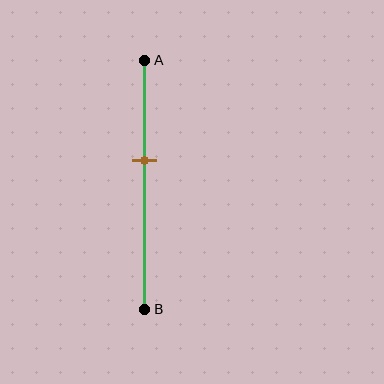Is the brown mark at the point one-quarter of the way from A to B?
No, the mark is at about 40% from A, not at the 25% one-quarter point.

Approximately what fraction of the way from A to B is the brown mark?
The brown mark is approximately 40% of the way from A to B.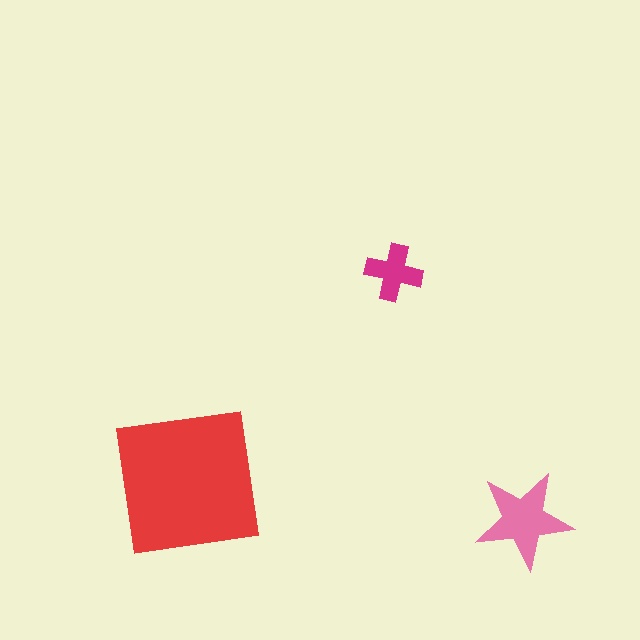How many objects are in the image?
There are 3 objects in the image.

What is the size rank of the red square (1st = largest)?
1st.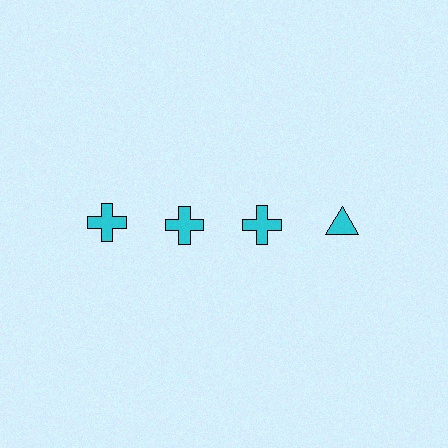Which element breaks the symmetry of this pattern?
The cyan triangle in the top row, second from right column breaks the symmetry. All other shapes are cyan crosses.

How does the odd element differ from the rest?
It has a different shape: triangle instead of cross.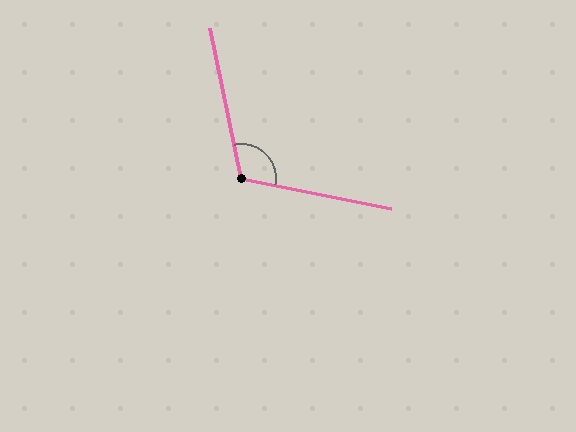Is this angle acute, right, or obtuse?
It is obtuse.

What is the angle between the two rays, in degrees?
Approximately 113 degrees.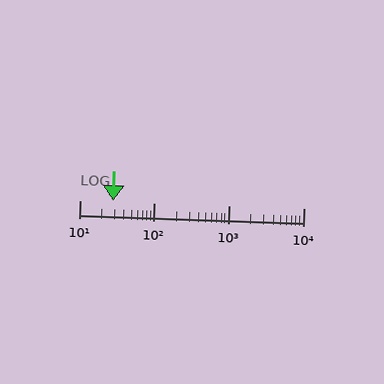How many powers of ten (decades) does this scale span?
The scale spans 3 decades, from 10 to 10000.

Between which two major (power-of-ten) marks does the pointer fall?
The pointer is between 10 and 100.